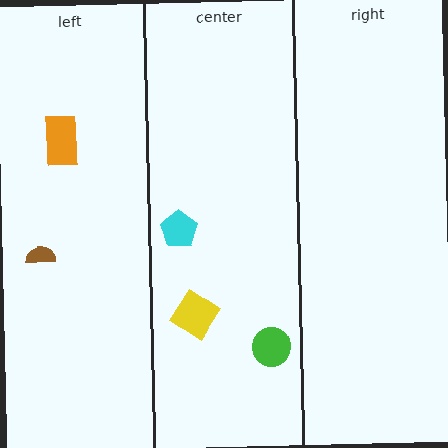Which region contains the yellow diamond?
The center region.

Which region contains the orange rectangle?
The left region.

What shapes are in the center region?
The green circle, the cyan pentagon, the yellow diamond.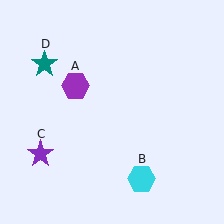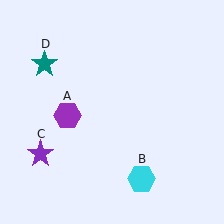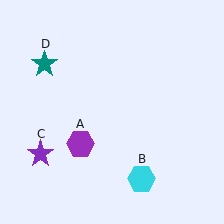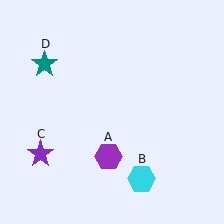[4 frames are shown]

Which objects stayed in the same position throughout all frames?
Cyan hexagon (object B) and purple star (object C) and teal star (object D) remained stationary.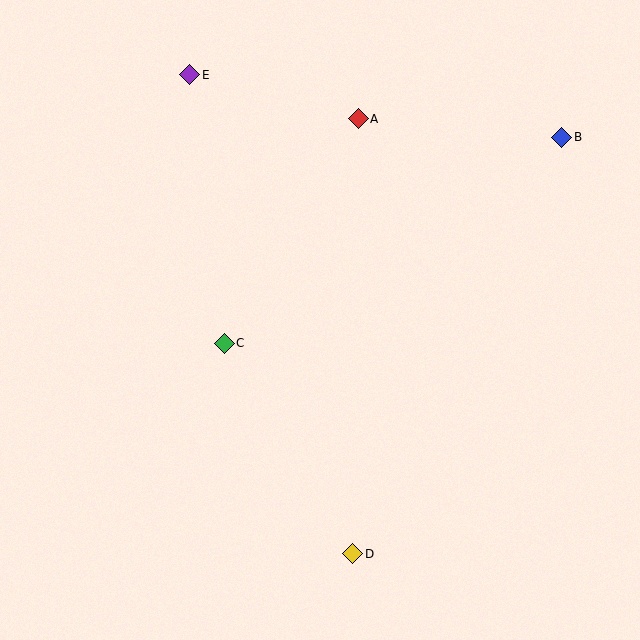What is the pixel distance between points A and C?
The distance between A and C is 261 pixels.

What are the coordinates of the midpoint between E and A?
The midpoint between E and A is at (274, 97).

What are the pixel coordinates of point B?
Point B is at (562, 137).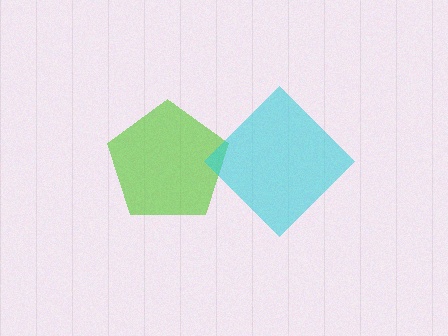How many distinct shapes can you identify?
There are 2 distinct shapes: a lime pentagon, a cyan diamond.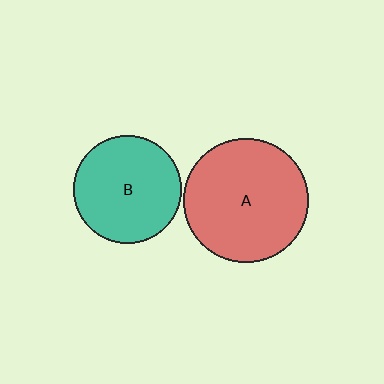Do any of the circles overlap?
No, none of the circles overlap.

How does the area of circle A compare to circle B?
Approximately 1.3 times.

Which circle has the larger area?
Circle A (red).